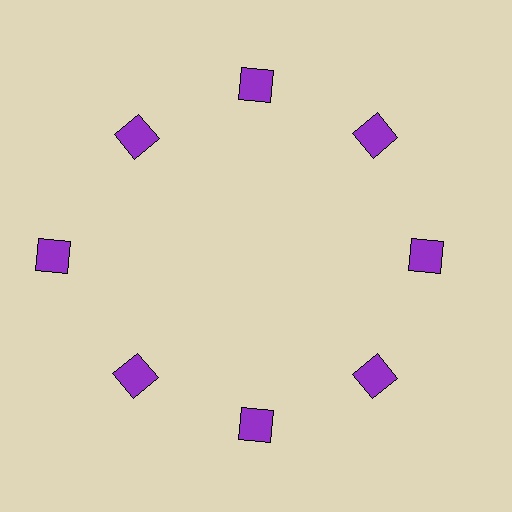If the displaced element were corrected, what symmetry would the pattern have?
It would have 8-fold rotational symmetry — the pattern would map onto itself every 45 degrees.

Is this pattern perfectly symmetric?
No. The 8 purple diamonds are arranged in a ring, but one element near the 9 o'clock position is pushed outward from the center, breaking the 8-fold rotational symmetry.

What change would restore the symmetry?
The symmetry would be restored by moving it inward, back onto the ring so that all 8 diamonds sit at equal angles and equal distance from the center.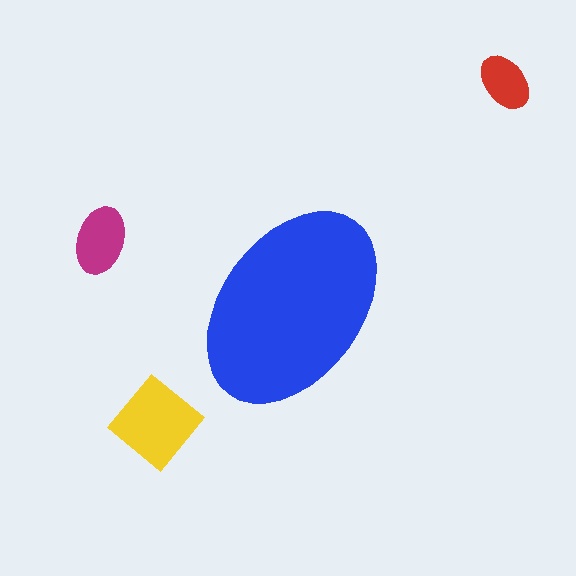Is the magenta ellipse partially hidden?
No, the magenta ellipse is fully visible.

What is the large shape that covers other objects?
A blue ellipse.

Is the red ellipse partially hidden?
No, the red ellipse is fully visible.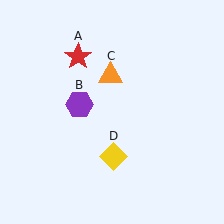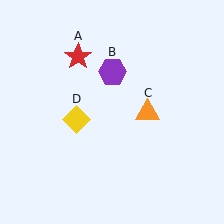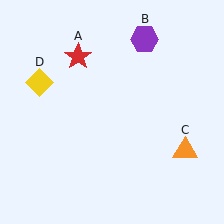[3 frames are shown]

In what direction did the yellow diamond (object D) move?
The yellow diamond (object D) moved up and to the left.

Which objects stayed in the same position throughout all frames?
Red star (object A) remained stationary.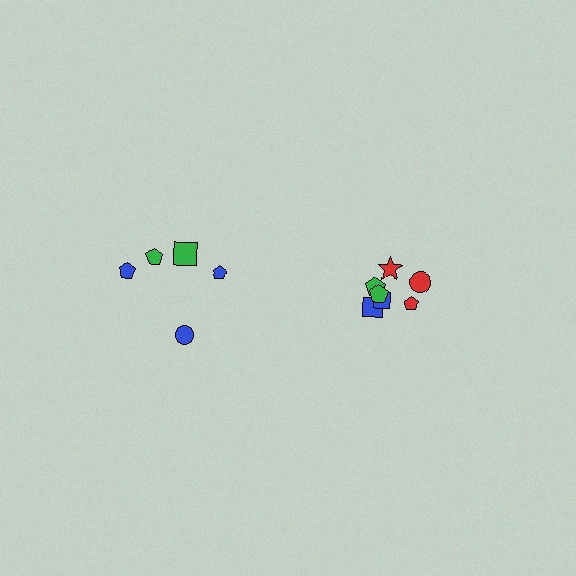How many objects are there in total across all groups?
There are 12 objects.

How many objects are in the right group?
There are 7 objects.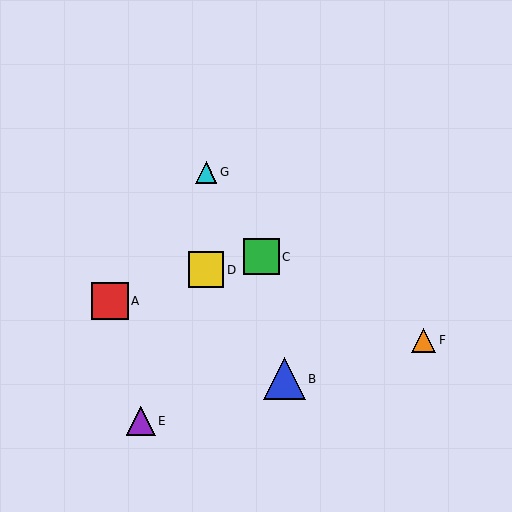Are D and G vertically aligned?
Yes, both are at x≈206.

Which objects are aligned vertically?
Objects D, G are aligned vertically.